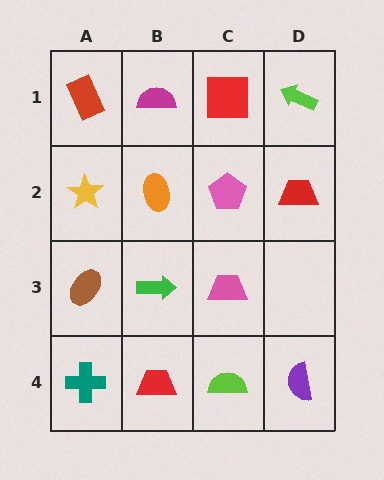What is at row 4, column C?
A lime semicircle.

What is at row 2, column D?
A red trapezoid.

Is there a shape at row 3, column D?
No, that cell is empty.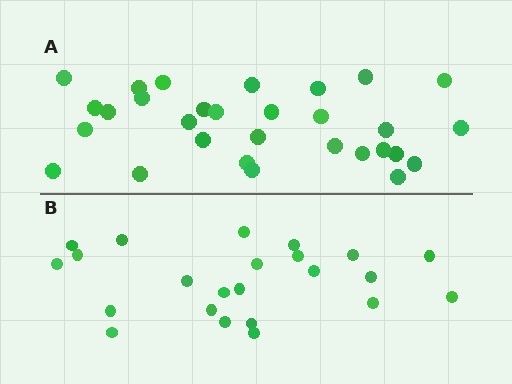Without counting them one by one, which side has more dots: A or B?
Region A (the top region) has more dots.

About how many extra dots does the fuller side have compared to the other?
Region A has roughly 8 or so more dots than region B.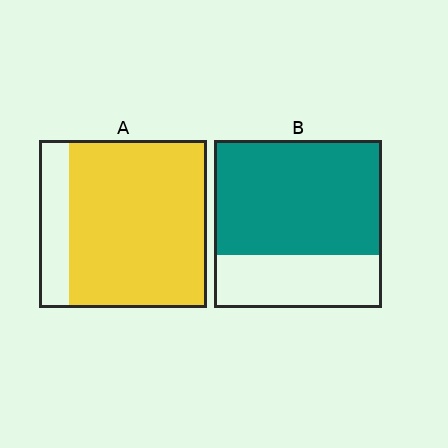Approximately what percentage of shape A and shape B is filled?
A is approximately 80% and B is approximately 70%.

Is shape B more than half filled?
Yes.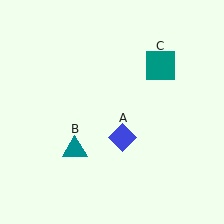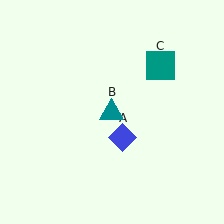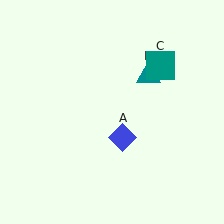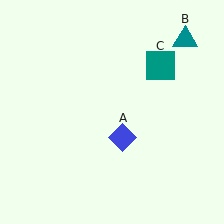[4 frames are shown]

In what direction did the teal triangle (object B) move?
The teal triangle (object B) moved up and to the right.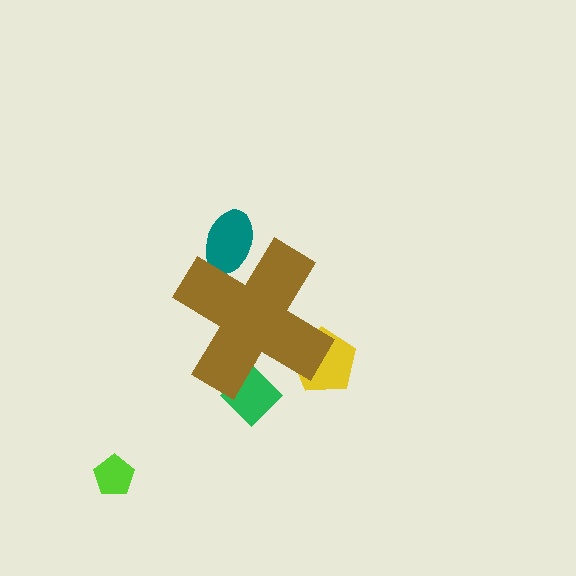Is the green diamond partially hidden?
Yes, the green diamond is partially hidden behind the brown cross.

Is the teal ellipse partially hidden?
Yes, the teal ellipse is partially hidden behind the brown cross.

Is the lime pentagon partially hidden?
No, the lime pentagon is fully visible.